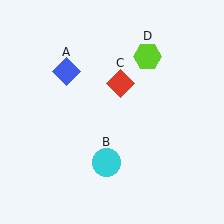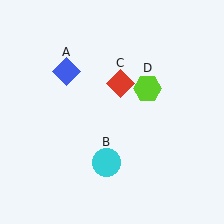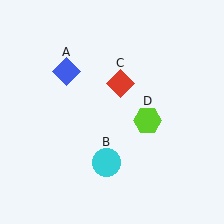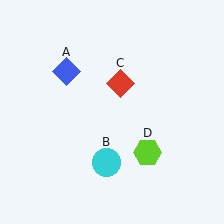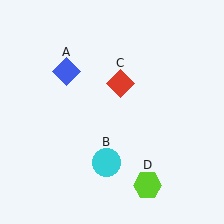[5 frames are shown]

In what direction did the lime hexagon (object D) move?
The lime hexagon (object D) moved down.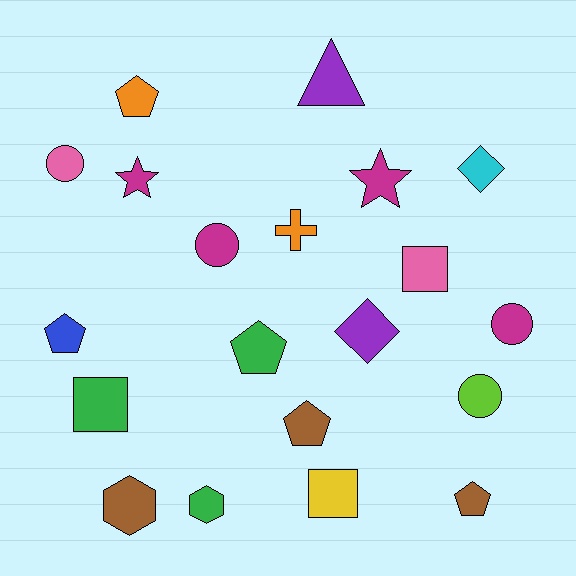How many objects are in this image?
There are 20 objects.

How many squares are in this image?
There are 3 squares.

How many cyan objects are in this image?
There is 1 cyan object.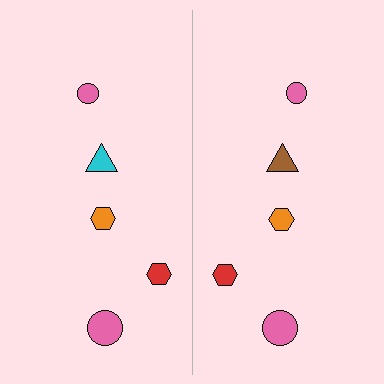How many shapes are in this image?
There are 10 shapes in this image.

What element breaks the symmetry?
The brown triangle on the right side breaks the symmetry — its mirror counterpart is cyan.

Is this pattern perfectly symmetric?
No, the pattern is not perfectly symmetric. The brown triangle on the right side breaks the symmetry — its mirror counterpart is cyan.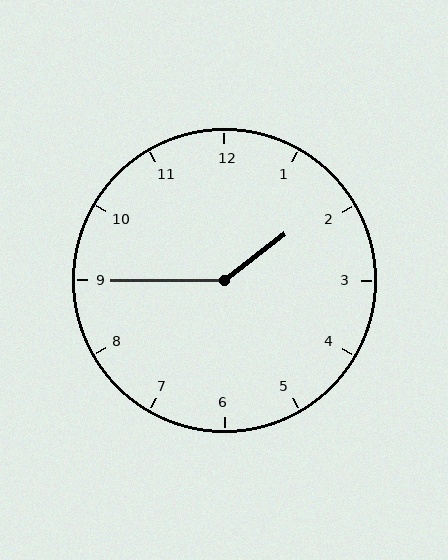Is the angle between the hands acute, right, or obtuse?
It is obtuse.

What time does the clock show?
1:45.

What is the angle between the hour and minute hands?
Approximately 142 degrees.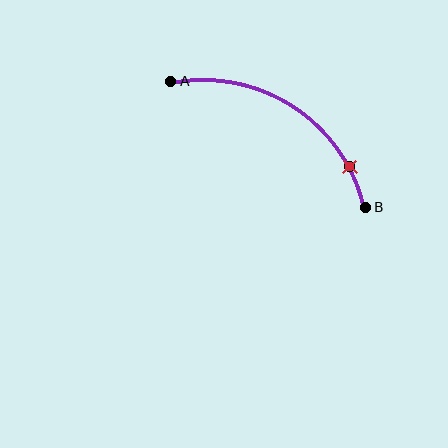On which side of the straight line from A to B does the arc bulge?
The arc bulges above the straight line connecting A and B.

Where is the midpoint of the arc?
The arc midpoint is the point on the curve farthest from the straight line joining A and B. It sits above that line.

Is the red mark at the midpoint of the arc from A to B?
No. The red mark lies on the arc but is closer to endpoint B. The arc midpoint would be at the point on the curve equidistant along the arc from both A and B.